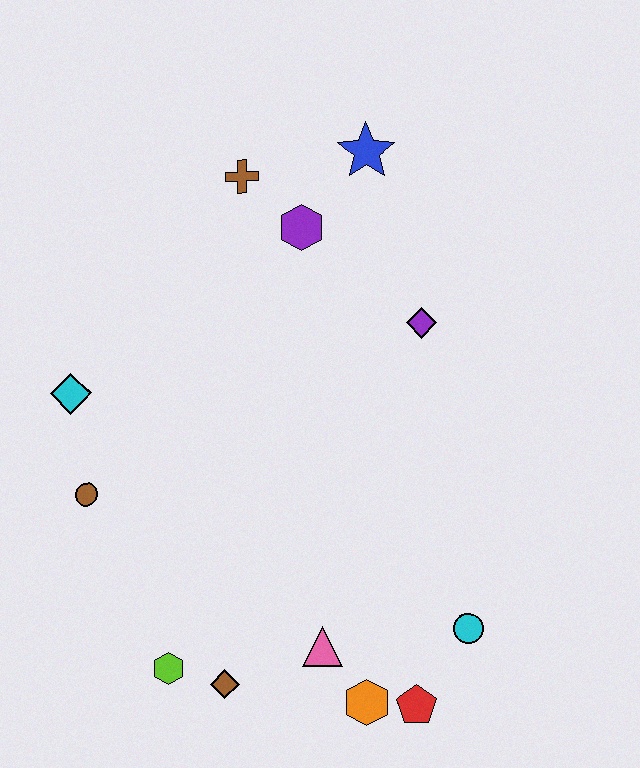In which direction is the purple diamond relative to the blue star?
The purple diamond is below the blue star.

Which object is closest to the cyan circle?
The red pentagon is closest to the cyan circle.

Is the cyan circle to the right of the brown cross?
Yes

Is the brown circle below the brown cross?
Yes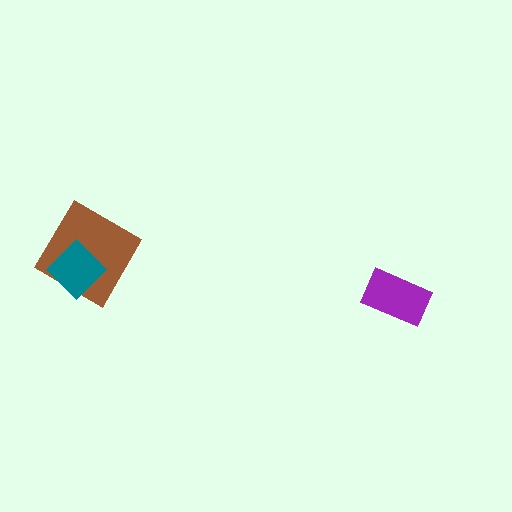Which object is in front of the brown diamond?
The teal diamond is in front of the brown diamond.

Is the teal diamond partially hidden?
No, no other shape covers it.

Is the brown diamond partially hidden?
Yes, it is partially covered by another shape.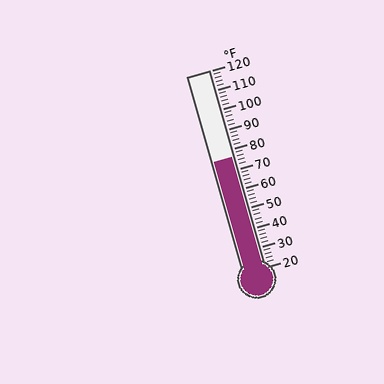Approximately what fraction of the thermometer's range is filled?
The thermometer is filled to approximately 55% of its range.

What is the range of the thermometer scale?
The thermometer scale ranges from 20°F to 120°F.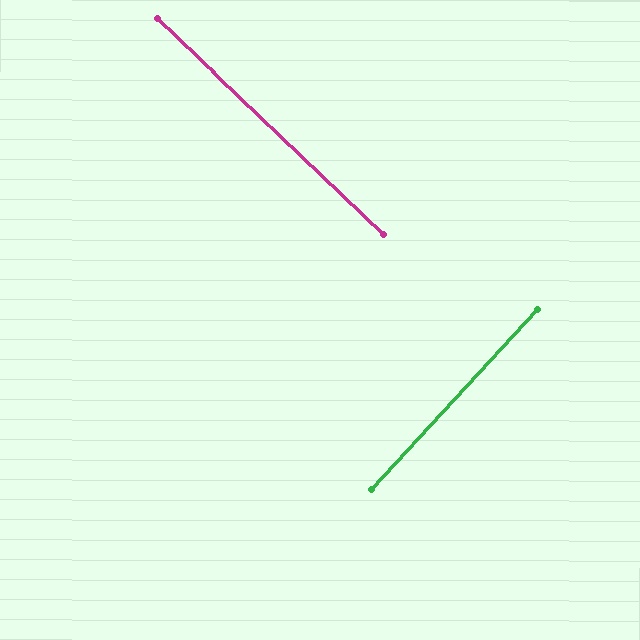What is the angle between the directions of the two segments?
Approximately 89 degrees.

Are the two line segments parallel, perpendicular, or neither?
Perpendicular — they meet at approximately 89°.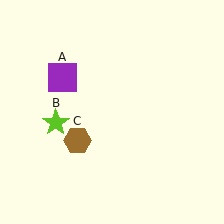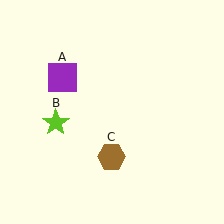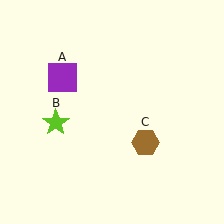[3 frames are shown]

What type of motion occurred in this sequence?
The brown hexagon (object C) rotated counterclockwise around the center of the scene.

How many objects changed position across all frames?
1 object changed position: brown hexagon (object C).